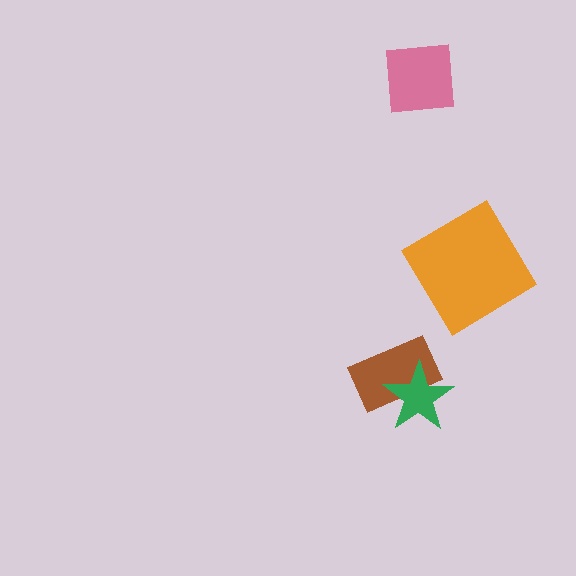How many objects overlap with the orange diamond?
0 objects overlap with the orange diamond.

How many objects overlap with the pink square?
0 objects overlap with the pink square.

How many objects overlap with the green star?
1 object overlaps with the green star.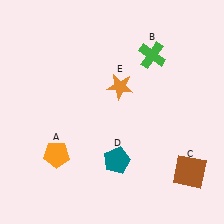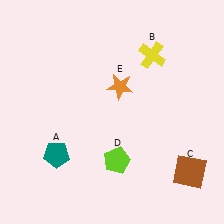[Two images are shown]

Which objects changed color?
A changed from orange to teal. B changed from green to yellow. D changed from teal to lime.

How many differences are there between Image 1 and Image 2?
There are 3 differences between the two images.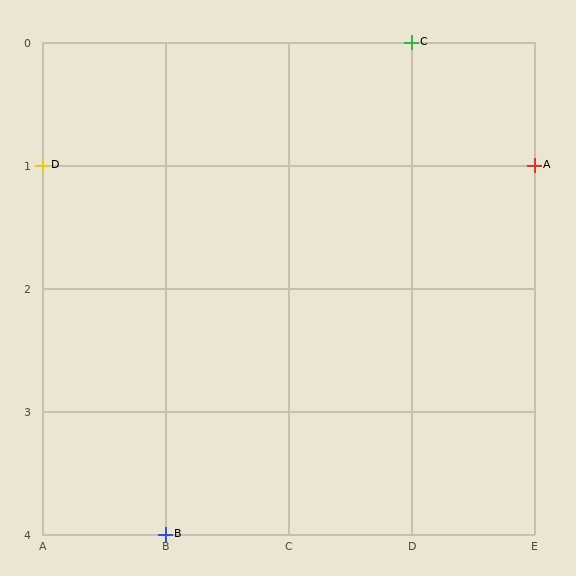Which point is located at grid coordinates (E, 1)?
Point A is at (E, 1).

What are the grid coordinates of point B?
Point B is at grid coordinates (B, 4).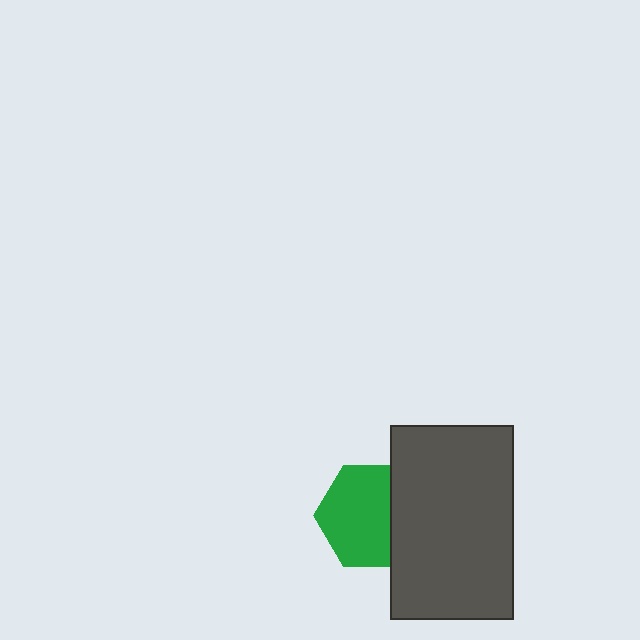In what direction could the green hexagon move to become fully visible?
The green hexagon could move left. That would shift it out from behind the dark gray rectangle entirely.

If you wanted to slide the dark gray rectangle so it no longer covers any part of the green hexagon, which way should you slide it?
Slide it right — that is the most direct way to separate the two shapes.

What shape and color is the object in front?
The object in front is a dark gray rectangle.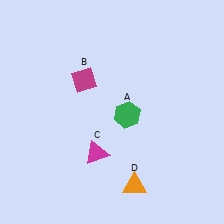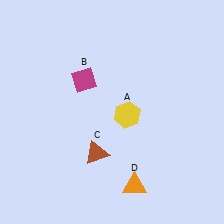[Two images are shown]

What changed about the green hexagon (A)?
In Image 1, A is green. In Image 2, it changed to yellow.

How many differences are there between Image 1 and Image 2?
There are 2 differences between the two images.